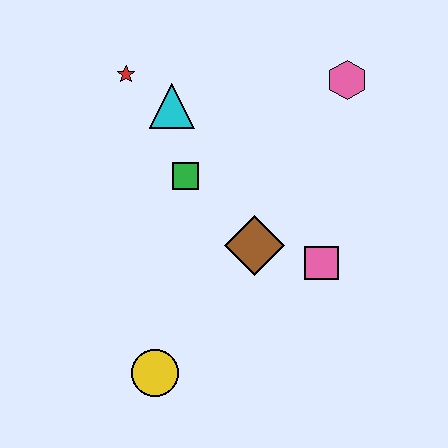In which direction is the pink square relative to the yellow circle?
The pink square is to the right of the yellow circle.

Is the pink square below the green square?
Yes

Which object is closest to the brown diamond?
The pink square is closest to the brown diamond.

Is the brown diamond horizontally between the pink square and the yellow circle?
Yes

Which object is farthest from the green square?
The yellow circle is farthest from the green square.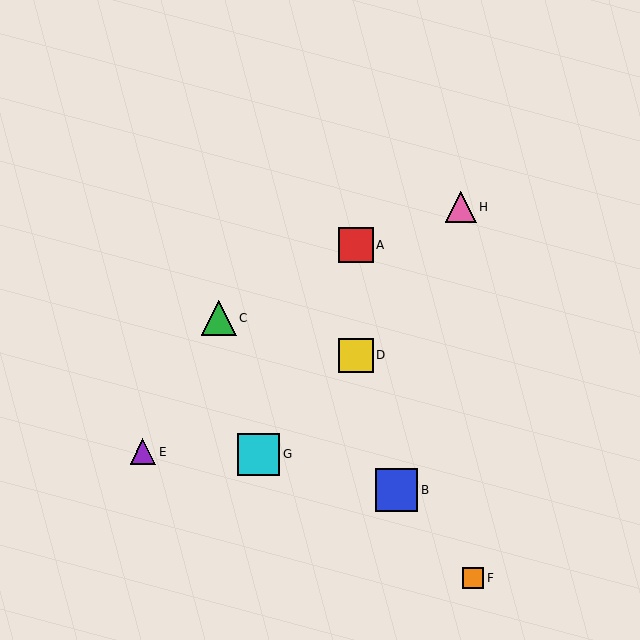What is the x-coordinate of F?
Object F is at x≈473.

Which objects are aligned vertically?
Objects A, D are aligned vertically.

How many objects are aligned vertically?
2 objects (A, D) are aligned vertically.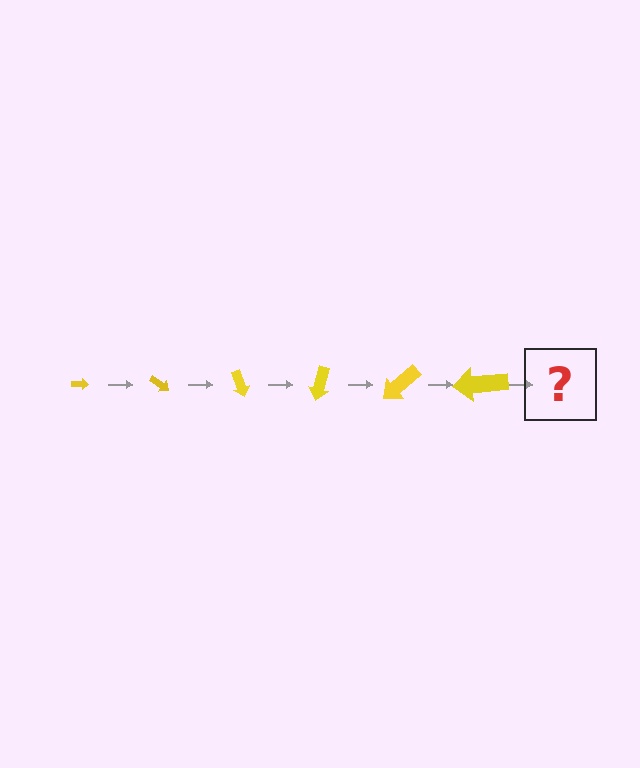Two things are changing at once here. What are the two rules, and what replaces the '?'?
The two rules are that the arrow grows larger each step and it rotates 35 degrees each step. The '?' should be an arrow, larger than the previous one and rotated 210 degrees from the start.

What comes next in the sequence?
The next element should be an arrow, larger than the previous one and rotated 210 degrees from the start.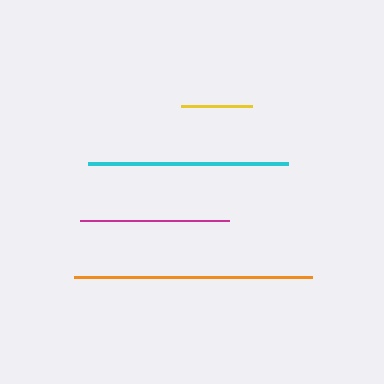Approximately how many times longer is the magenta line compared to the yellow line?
The magenta line is approximately 2.1 times the length of the yellow line.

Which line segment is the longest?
The orange line is the longest at approximately 239 pixels.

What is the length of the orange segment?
The orange segment is approximately 239 pixels long.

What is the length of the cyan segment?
The cyan segment is approximately 200 pixels long.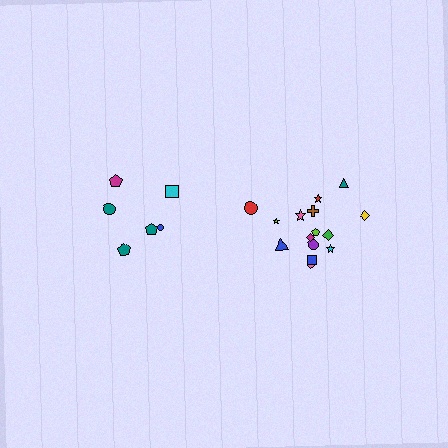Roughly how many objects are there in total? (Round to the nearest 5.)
Roughly 20 objects in total.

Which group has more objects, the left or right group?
The right group.